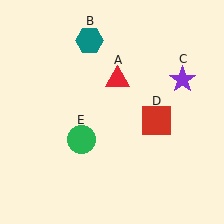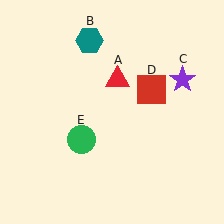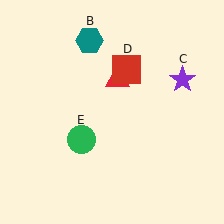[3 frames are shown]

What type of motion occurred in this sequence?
The red square (object D) rotated counterclockwise around the center of the scene.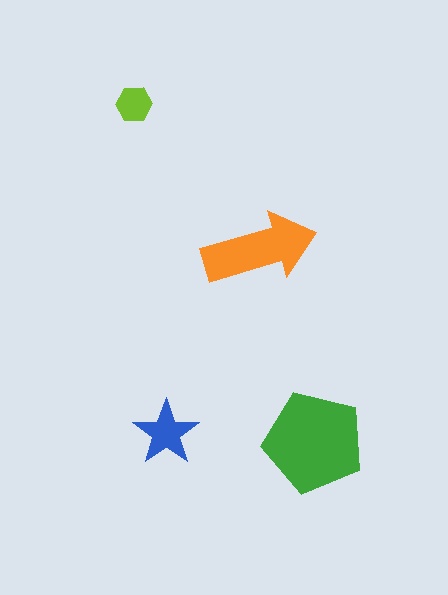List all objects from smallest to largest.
The lime hexagon, the blue star, the orange arrow, the green pentagon.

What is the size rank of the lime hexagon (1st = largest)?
4th.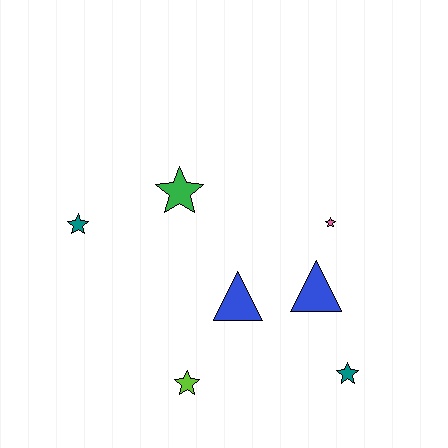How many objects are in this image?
There are 7 objects.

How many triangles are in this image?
There are 2 triangles.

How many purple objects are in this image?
There are no purple objects.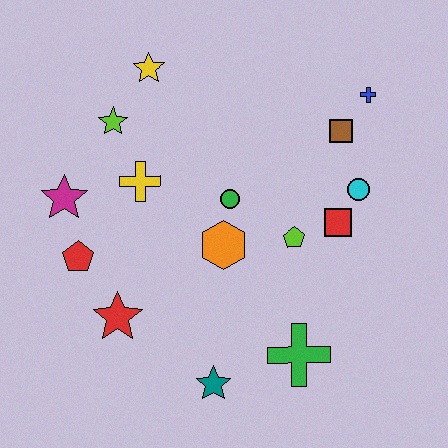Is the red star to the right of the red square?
No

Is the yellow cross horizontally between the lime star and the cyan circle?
Yes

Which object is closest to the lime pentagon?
The red square is closest to the lime pentagon.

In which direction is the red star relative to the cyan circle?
The red star is to the left of the cyan circle.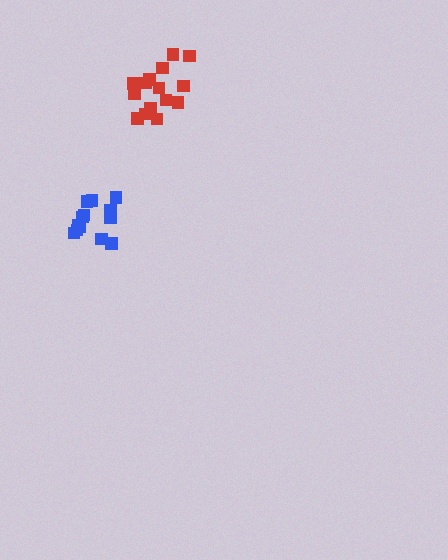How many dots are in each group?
Group 1: 15 dots, Group 2: 13 dots (28 total).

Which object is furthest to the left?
The blue cluster is leftmost.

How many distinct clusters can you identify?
There are 2 distinct clusters.